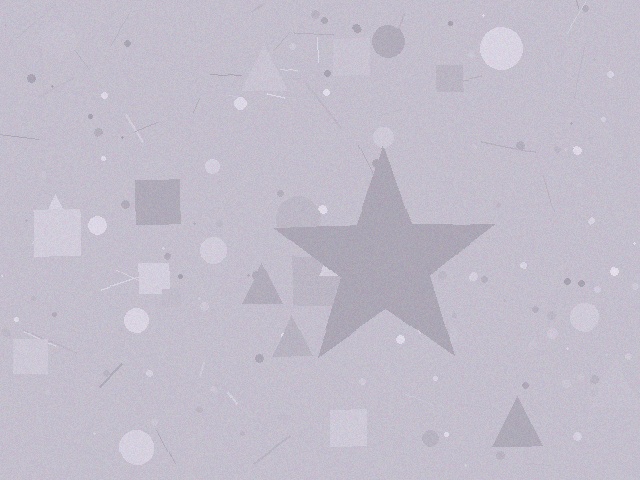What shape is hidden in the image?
A star is hidden in the image.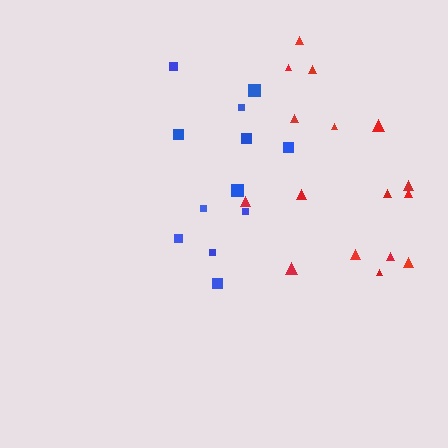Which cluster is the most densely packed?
Blue.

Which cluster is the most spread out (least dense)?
Red.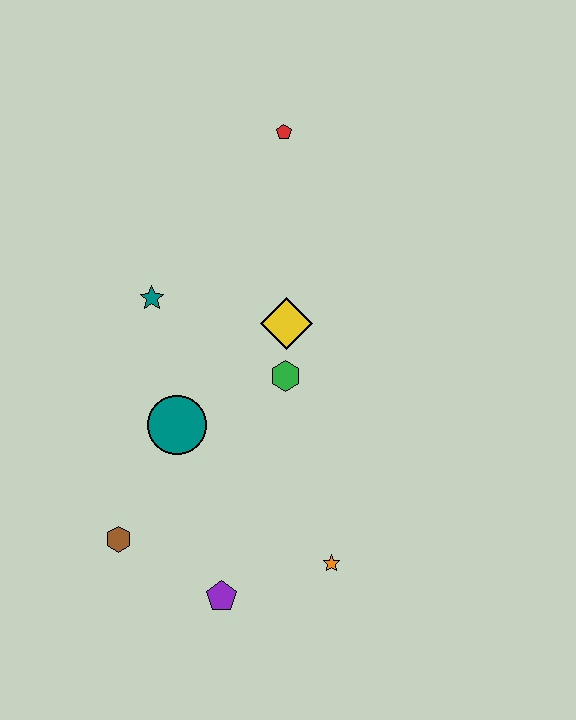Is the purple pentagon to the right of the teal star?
Yes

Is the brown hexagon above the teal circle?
No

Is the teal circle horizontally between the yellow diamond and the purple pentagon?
No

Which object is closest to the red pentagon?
The yellow diamond is closest to the red pentagon.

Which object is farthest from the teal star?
The orange star is farthest from the teal star.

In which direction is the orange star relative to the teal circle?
The orange star is to the right of the teal circle.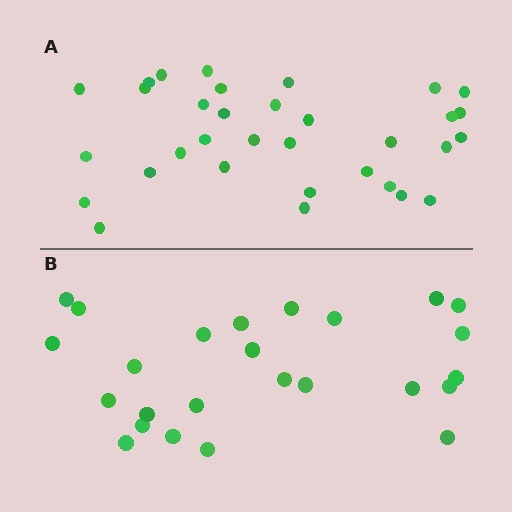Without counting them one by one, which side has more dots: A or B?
Region A (the top region) has more dots.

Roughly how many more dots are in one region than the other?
Region A has roughly 8 or so more dots than region B.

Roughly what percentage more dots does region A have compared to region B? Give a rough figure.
About 30% more.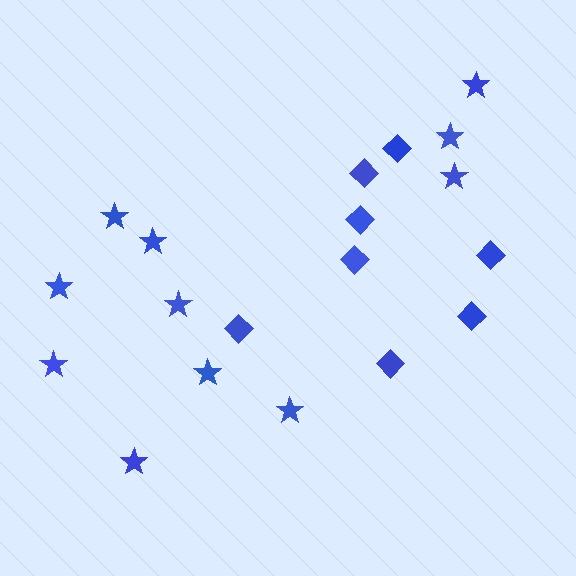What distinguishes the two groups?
There are 2 groups: one group of stars (11) and one group of diamonds (8).